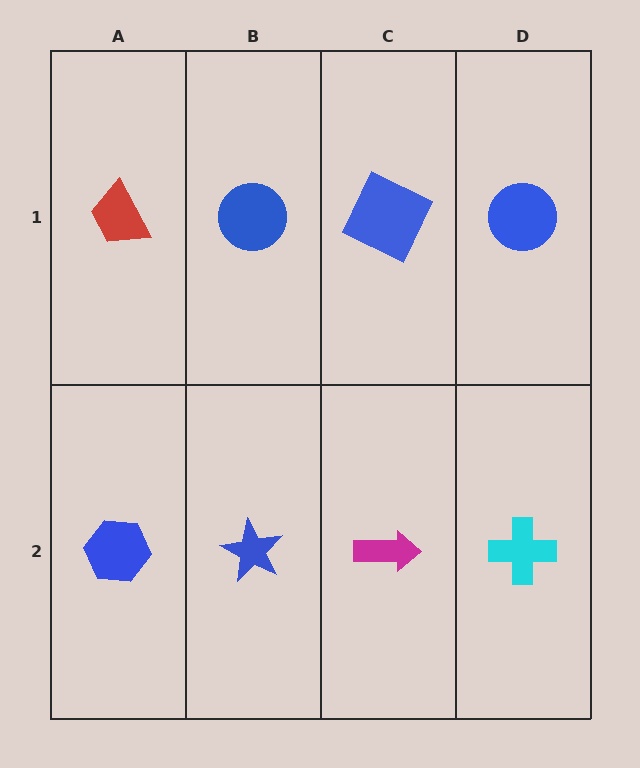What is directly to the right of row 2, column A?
A blue star.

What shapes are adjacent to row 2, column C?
A blue square (row 1, column C), a blue star (row 2, column B), a cyan cross (row 2, column D).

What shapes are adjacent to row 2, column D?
A blue circle (row 1, column D), a magenta arrow (row 2, column C).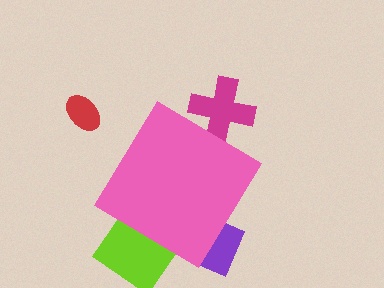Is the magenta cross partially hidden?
Yes, the magenta cross is partially hidden behind the pink diamond.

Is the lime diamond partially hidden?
Yes, the lime diamond is partially hidden behind the pink diamond.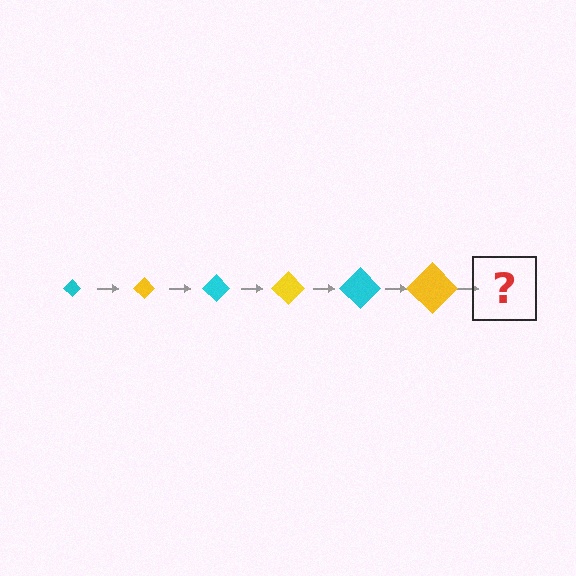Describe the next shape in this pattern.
It should be a cyan diamond, larger than the previous one.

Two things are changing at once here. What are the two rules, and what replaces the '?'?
The two rules are that the diamond grows larger each step and the color cycles through cyan and yellow. The '?' should be a cyan diamond, larger than the previous one.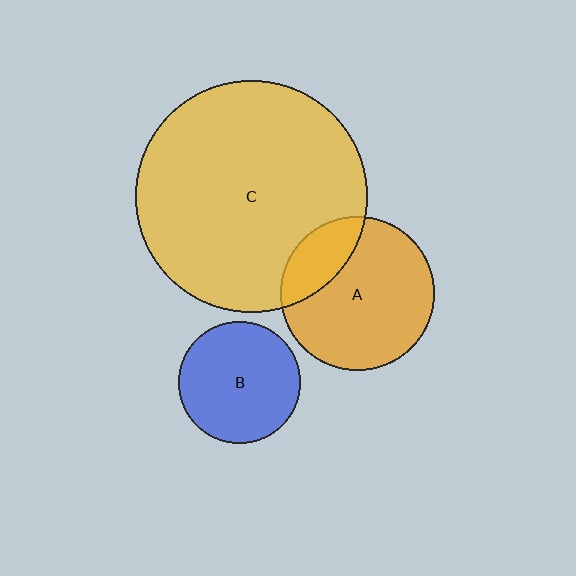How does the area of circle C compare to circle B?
Approximately 3.6 times.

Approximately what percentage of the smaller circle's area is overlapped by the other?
Approximately 20%.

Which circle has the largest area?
Circle C (yellow).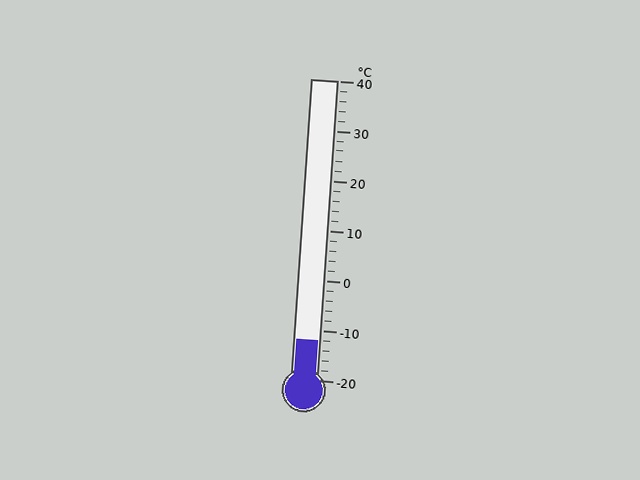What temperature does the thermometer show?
The thermometer shows approximately -12°C.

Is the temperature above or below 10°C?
The temperature is below 10°C.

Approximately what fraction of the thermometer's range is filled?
The thermometer is filled to approximately 15% of its range.